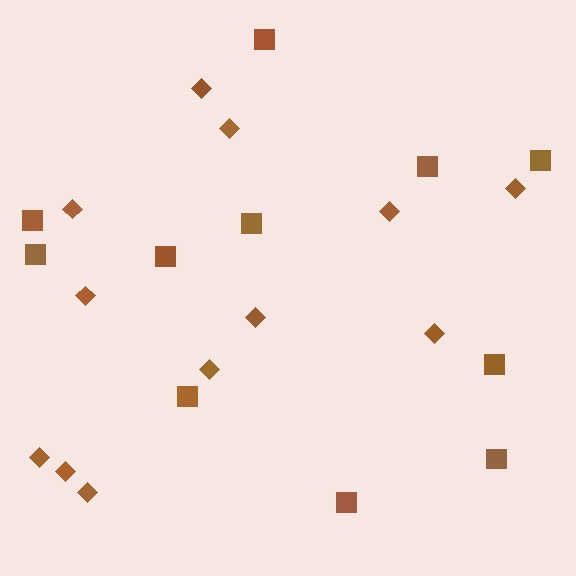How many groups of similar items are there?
There are 2 groups: one group of squares (11) and one group of diamonds (12).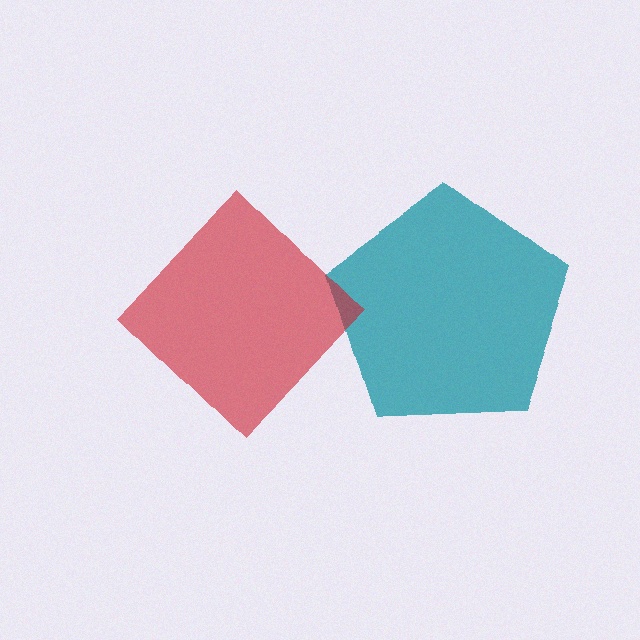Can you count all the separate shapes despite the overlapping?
Yes, there are 2 separate shapes.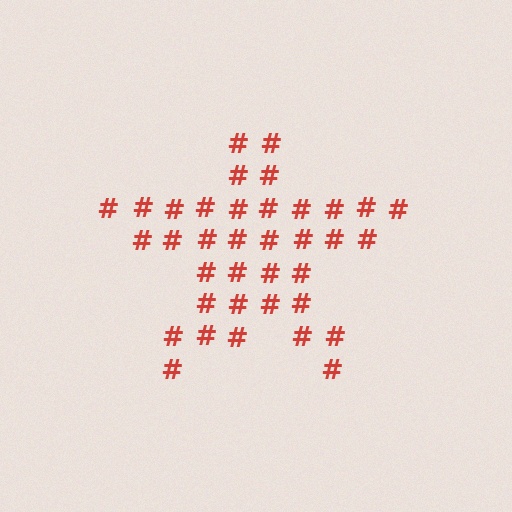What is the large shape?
The large shape is a star.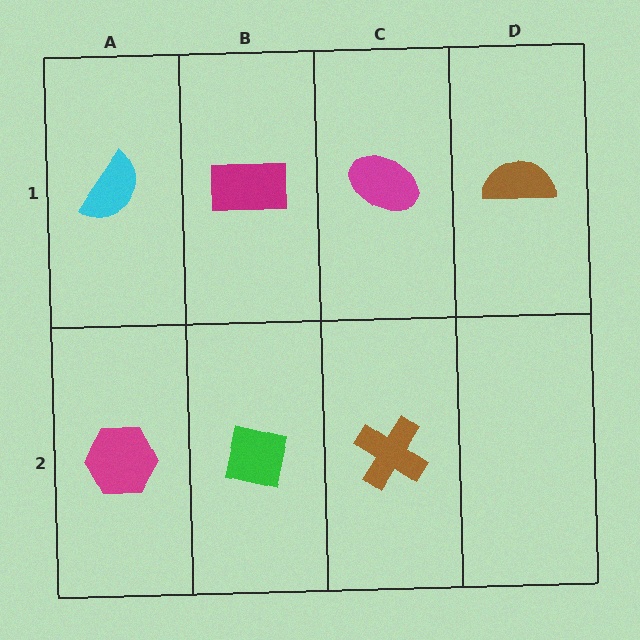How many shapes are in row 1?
4 shapes.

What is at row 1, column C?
A magenta ellipse.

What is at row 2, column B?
A green square.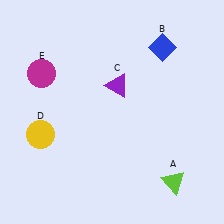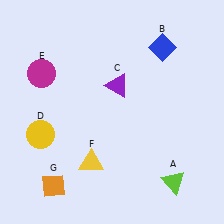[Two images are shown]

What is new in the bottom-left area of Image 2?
An orange diamond (G) was added in the bottom-left area of Image 2.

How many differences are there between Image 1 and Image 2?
There are 2 differences between the two images.